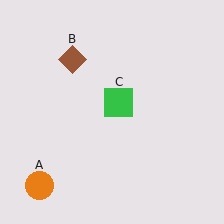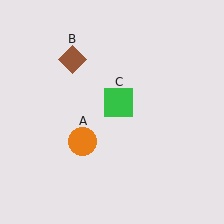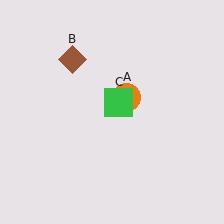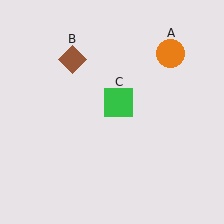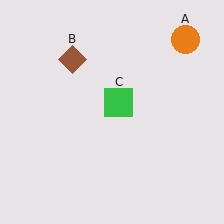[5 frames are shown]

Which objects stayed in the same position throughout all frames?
Brown diamond (object B) and green square (object C) remained stationary.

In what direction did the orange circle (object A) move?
The orange circle (object A) moved up and to the right.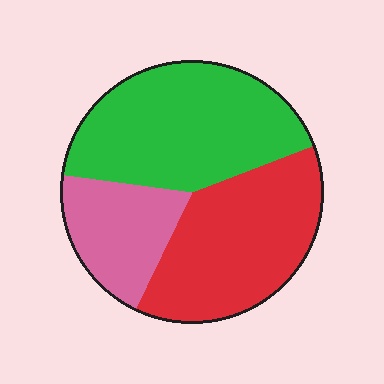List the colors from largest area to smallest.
From largest to smallest: green, red, pink.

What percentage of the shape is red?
Red covers 38% of the shape.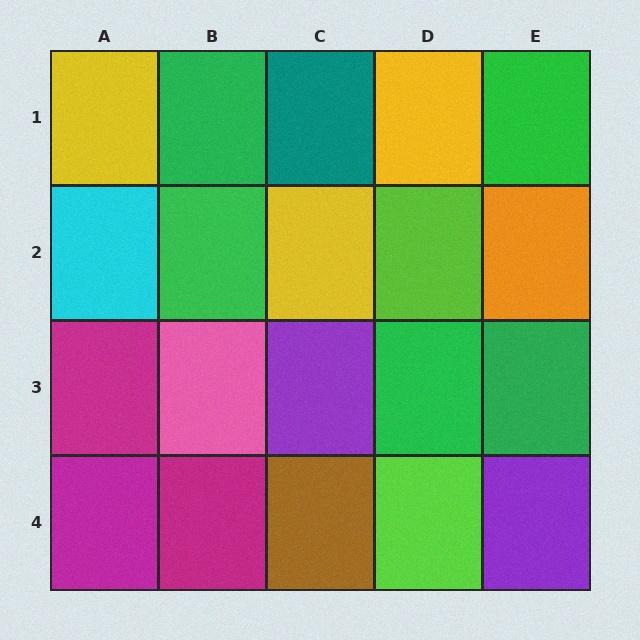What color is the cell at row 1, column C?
Teal.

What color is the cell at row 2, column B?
Green.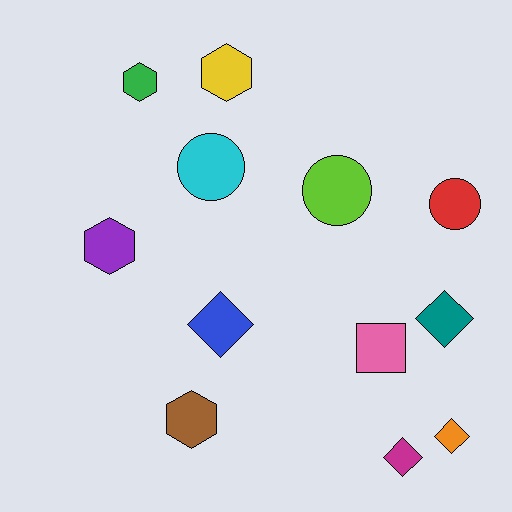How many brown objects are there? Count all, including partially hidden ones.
There is 1 brown object.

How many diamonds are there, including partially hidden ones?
There are 4 diamonds.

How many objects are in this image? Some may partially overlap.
There are 12 objects.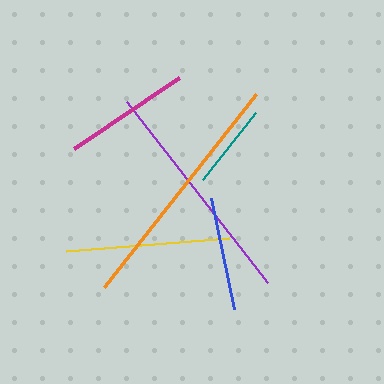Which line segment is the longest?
The orange line is the longest at approximately 245 pixels.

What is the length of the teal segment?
The teal segment is approximately 85 pixels long.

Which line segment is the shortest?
The teal line is the shortest at approximately 85 pixels.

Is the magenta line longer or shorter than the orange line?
The orange line is longer than the magenta line.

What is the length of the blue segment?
The blue segment is approximately 113 pixels long.